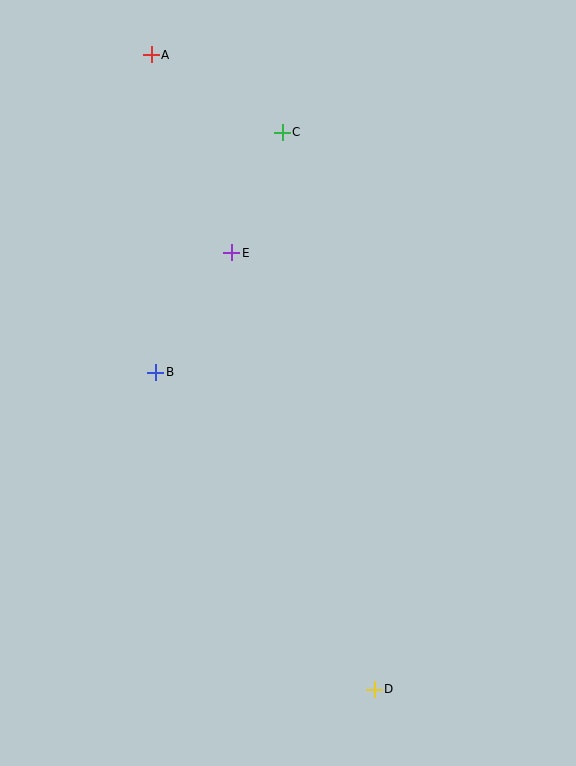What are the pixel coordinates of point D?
Point D is at (374, 689).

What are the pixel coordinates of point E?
Point E is at (232, 253).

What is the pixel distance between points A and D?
The distance between A and D is 673 pixels.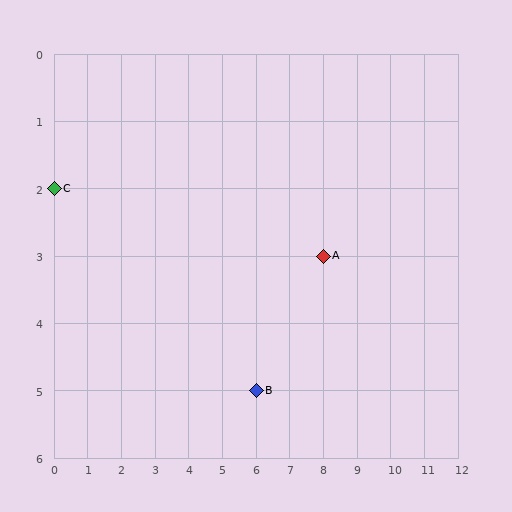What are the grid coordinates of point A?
Point A is at grid coordinates (8, 3).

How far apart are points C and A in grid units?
Points C and A are 8 columns and 1 row apart (about 8.1 grid units diagonally).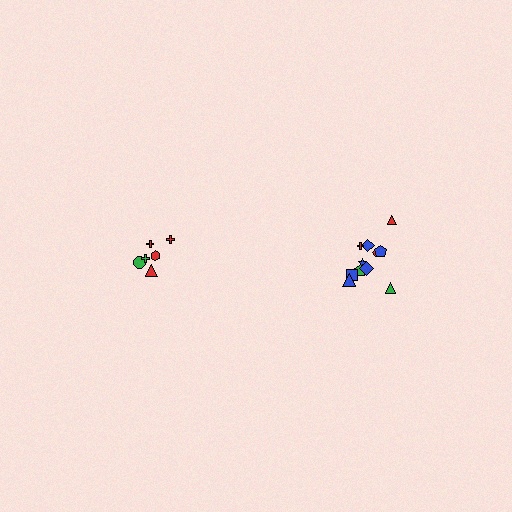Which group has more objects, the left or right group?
The right group.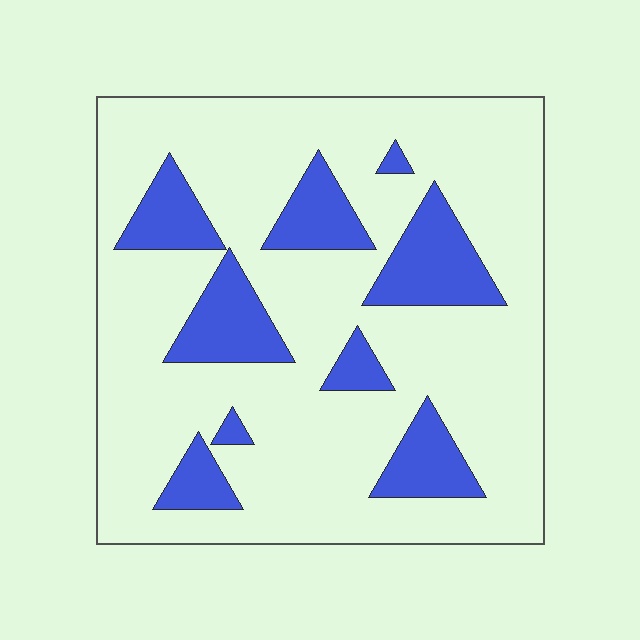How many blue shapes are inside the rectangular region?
9.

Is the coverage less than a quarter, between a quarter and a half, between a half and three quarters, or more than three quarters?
Less than a quarter.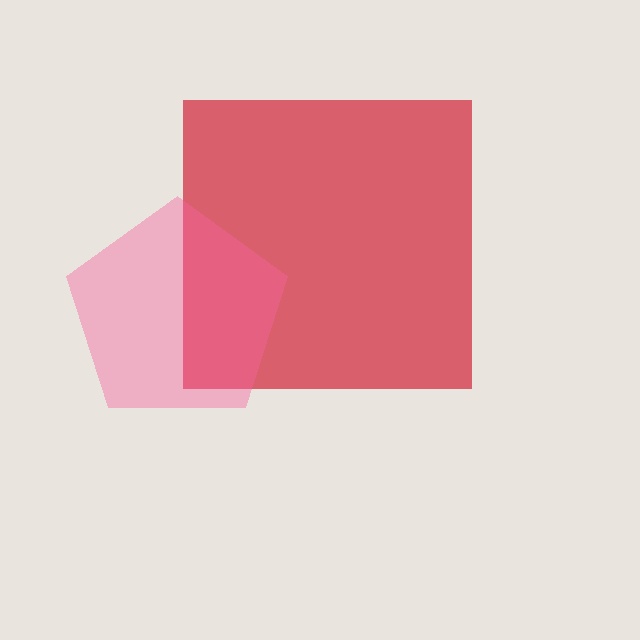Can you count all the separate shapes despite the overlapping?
Yes, there are 2 separate shapes.